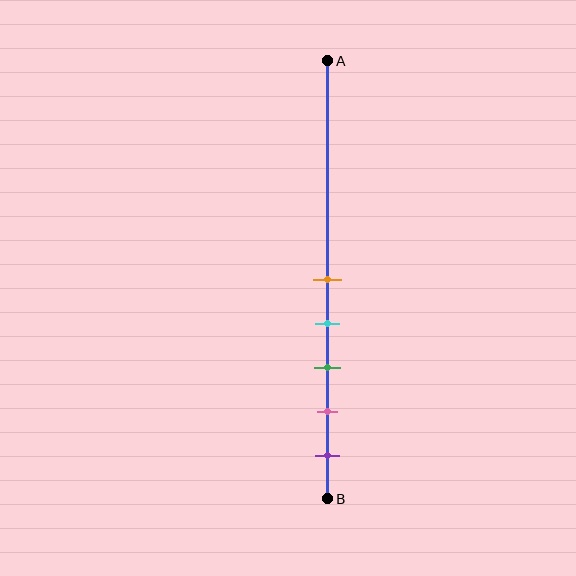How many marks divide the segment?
There are 5 marks dividing the segment.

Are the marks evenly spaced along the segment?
Yes, the marks are approximately evenly spaced.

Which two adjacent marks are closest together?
The orange and cyan marks are the closest adjacent pair.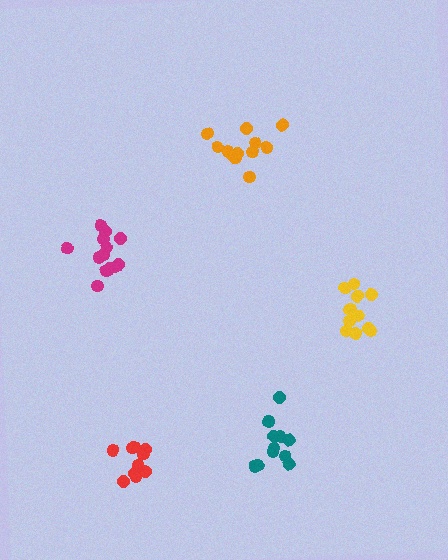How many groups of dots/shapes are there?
There are 5 groups.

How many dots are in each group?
Group 1: 13 dots, Group 2: 12 dots, Group 3: 11 dots, Group 4: 13 dots, Group 5: 12 dots (61 total).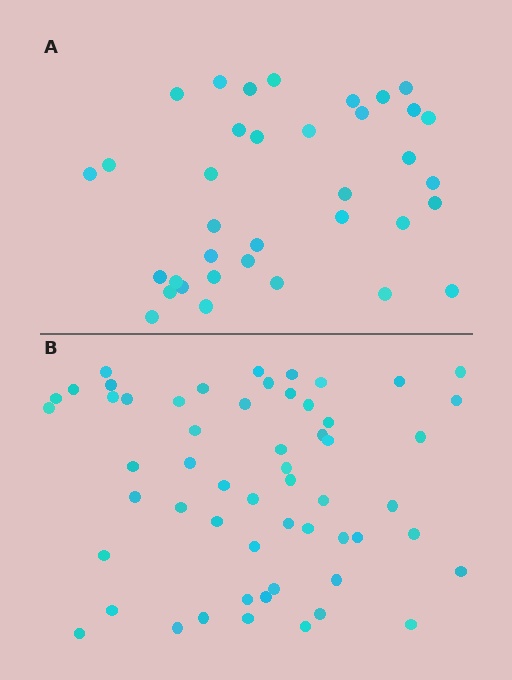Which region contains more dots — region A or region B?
Region B (the bottom region) has more dots.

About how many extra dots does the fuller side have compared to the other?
Region B has approximately 20 more dots than region A.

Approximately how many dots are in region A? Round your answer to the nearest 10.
About 40 dots. (The exact count is 36, which rounds to 40.)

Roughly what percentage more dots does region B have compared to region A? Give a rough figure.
About 55% more.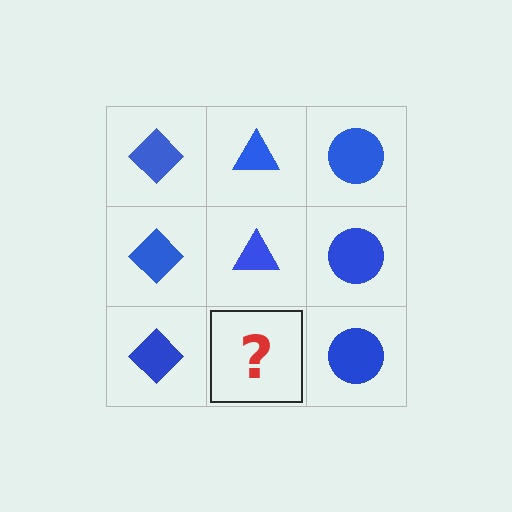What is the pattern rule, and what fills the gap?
The rule is that each column has a consistent shape. The gap should be filled with a blue triangle.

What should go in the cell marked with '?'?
The missing cell should contain a blue triangle.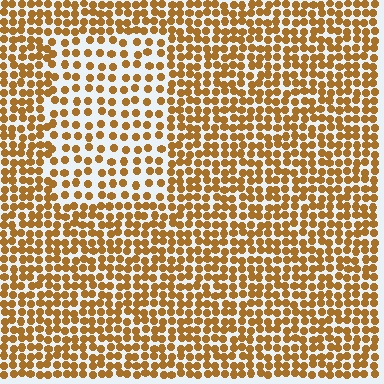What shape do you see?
I see a rectangle.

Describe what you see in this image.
The image contains small brown elements arranged at two different densities. A rectangle-shaped region is visible where the elements are less densely packed than the surrounding area.